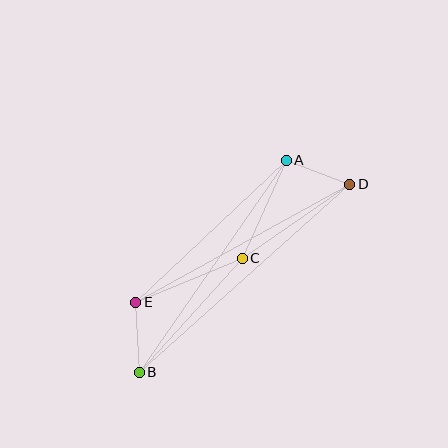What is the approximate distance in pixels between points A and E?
The distance between A and E is approximately 207 pixels.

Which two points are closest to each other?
Points A and D are closest to each other.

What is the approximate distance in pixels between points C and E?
The distance between C and E is approximately 115 pixels.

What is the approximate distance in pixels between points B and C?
The distance between B and C is approximately 154 pixels.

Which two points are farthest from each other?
Points B and D are farthest from each other.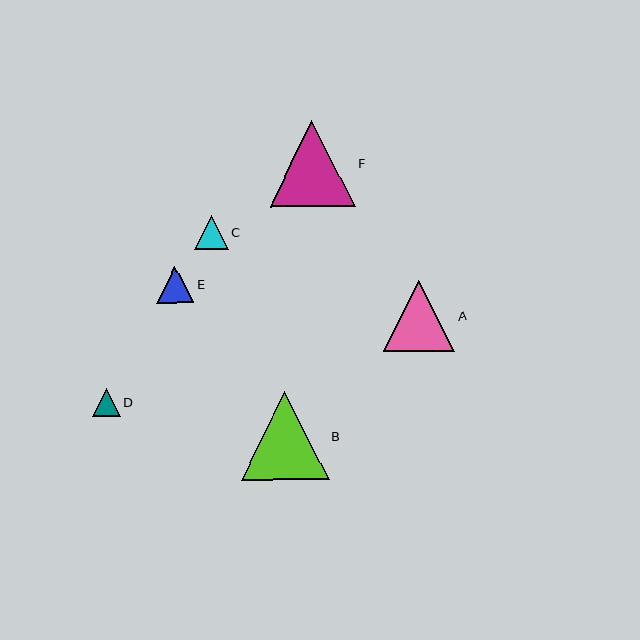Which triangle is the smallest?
Triangle D is the smallest with a size of approximately 28 pixels.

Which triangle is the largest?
Triangle B is the largest with a size of approximately 88 pixels.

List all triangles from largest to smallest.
From largest to smallest: B, F, A, E, C, D.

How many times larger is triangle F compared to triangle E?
Triangle F is approximately 2.3 times the size of triangle E.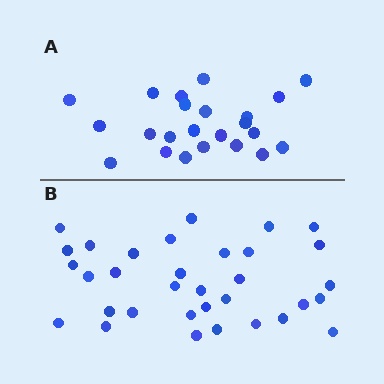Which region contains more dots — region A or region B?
Region B (the bottom region) has more dots.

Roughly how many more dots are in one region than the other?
Region B has roughly 10 or so more dots than region A.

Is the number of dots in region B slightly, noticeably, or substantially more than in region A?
Region B has noticeably more, but not dramatically so. The ratio is roughly 1.4 to 1.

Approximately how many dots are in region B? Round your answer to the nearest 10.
About 30 dots. (The exact count is 33, which rounds to 30.)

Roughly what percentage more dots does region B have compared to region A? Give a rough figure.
About 45% more.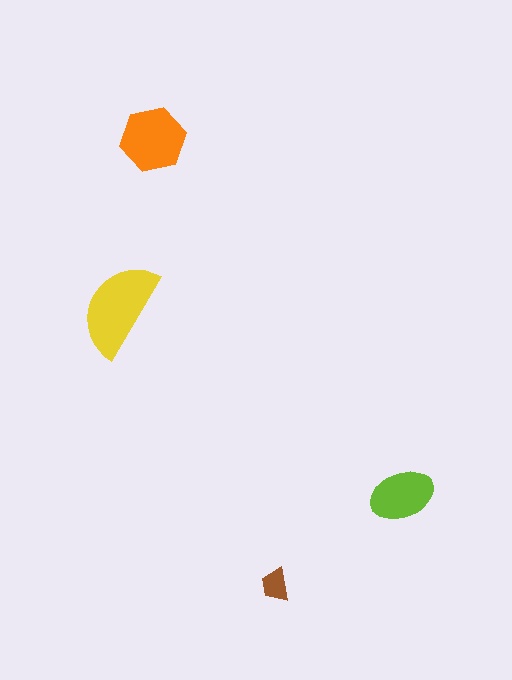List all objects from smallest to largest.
The brown trapezoid, the lime ellipse, the orange hexagon, the yellow semicircle.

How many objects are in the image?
There are 4 objects in the image.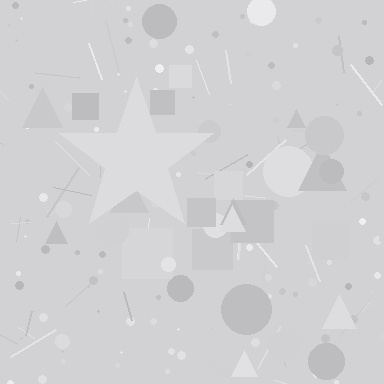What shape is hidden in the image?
A star is hidden in the image.